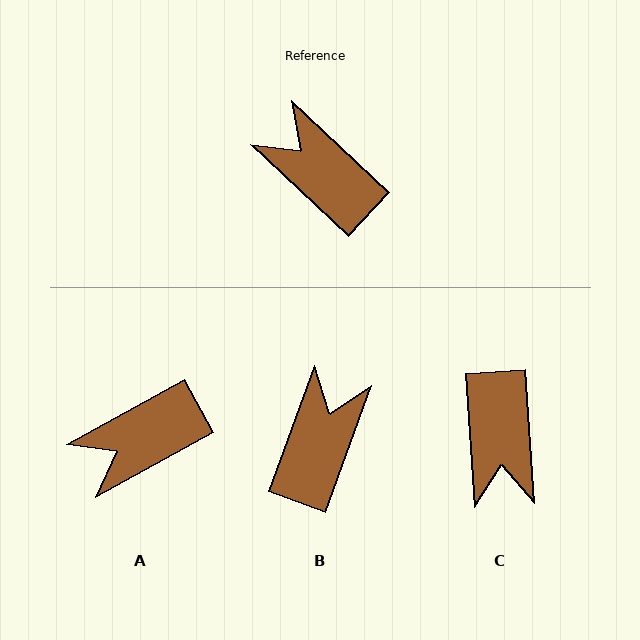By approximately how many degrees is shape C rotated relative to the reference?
Approximately 137 degrees counter-clockwise.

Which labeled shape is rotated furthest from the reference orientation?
C, about 137 degrees away.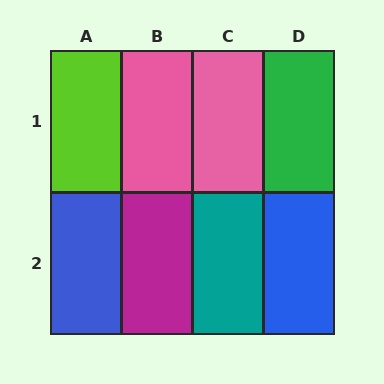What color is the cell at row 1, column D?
Green.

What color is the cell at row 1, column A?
Lime.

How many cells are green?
1 cell is green.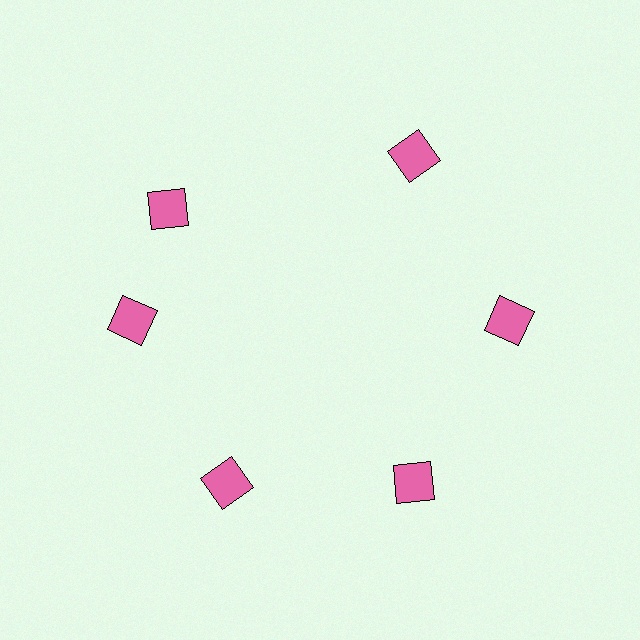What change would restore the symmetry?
The symmetry would be restored by rotating it back into even spacing with its neighbors so that all 6 squares sit at equal angles and equal distance from the center.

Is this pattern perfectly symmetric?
No. The 6 pink squares are arranged in a ring, but one element near the 11 o'clock position is rotated out of alignment along the ring, breaking the 6-fold rotational symmetry.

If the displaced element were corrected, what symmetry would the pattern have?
It would have 6-fold rotational symmetry — the pattern would map onto itself every 60 degrees.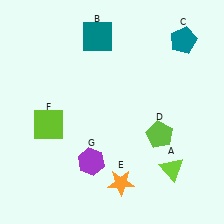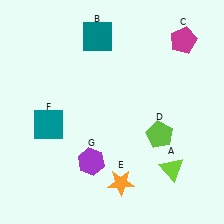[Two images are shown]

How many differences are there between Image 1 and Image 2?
There are 2 differences between the two images.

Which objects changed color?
C changed from teal to magenta. F changed from lime to teal.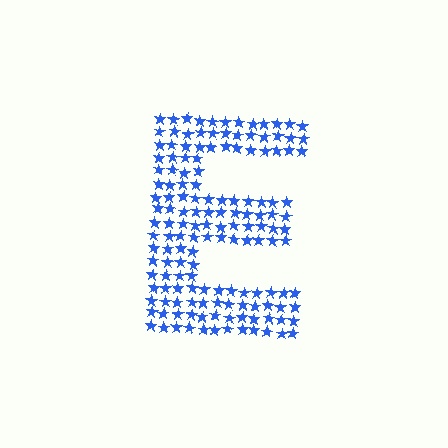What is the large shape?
The large shape is the letter E.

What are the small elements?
The small elements are stars.